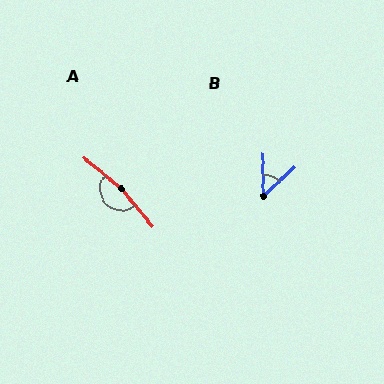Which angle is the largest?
A, at approximately 169 degrees.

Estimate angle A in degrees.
Approximately 169 degrees.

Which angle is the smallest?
B, at approximately 48 degrees.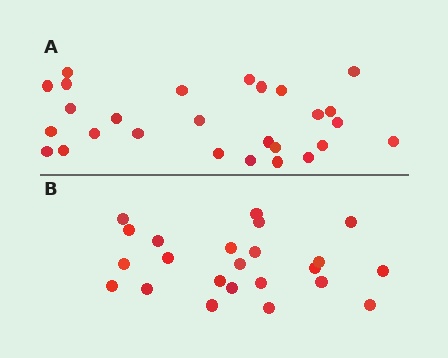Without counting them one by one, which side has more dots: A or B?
Region A (the top region) has more dots.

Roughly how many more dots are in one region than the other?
Region A has about 4 more dots than region B.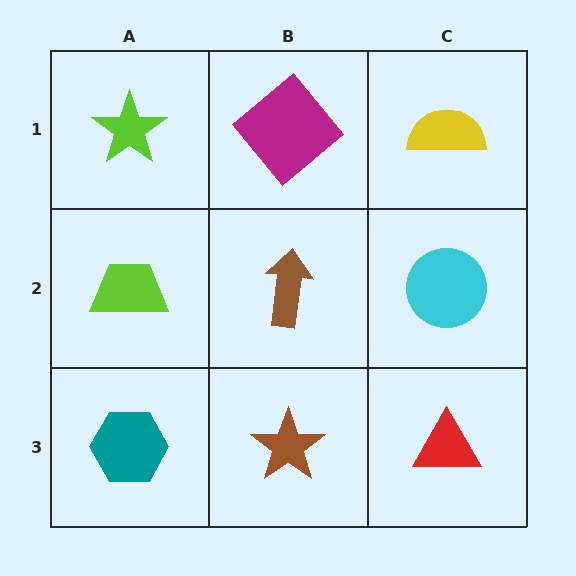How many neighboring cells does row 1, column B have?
3.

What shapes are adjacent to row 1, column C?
A cyan circle (row 2, column C), a magenta diamond (row 1, column B).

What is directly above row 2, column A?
A lime star.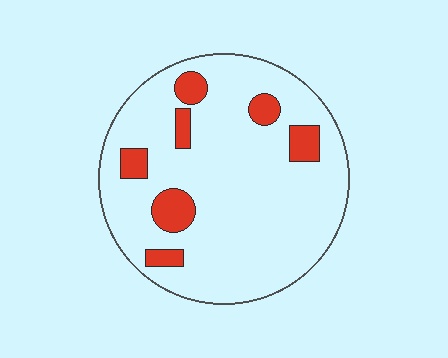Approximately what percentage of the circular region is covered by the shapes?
Approximately 15%.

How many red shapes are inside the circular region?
7.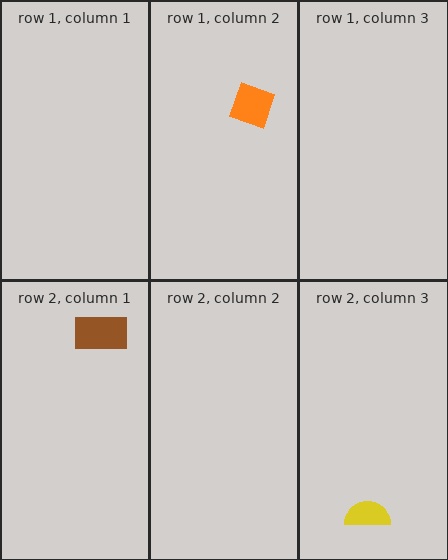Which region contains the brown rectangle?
The row 2, column 1 region.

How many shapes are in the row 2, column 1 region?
1.